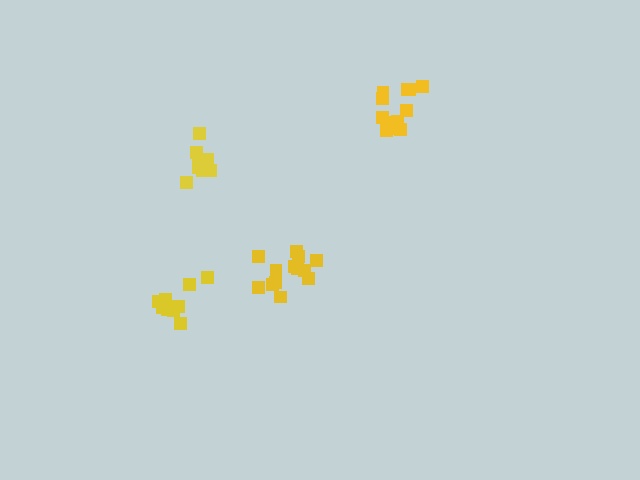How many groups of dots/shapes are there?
There are 4 groups.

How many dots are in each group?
Group 1: 10 dots, Group 2: 13 dots, Group 3: 11 dots, Group 4: 12 dots (46 total).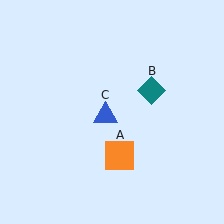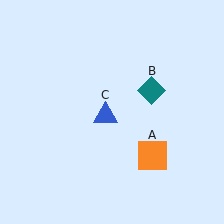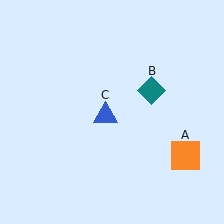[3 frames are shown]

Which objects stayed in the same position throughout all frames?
Teal diamond (object B) and blue triangle (object C) remained stationary.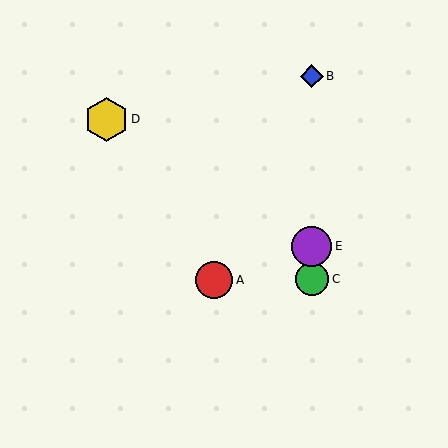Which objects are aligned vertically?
Objects B, C, E are aligned vertically.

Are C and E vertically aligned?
Yes, both are at x≈312.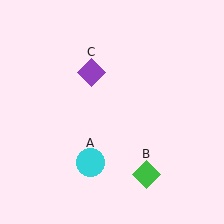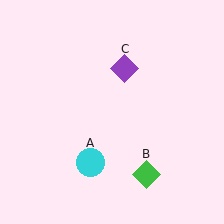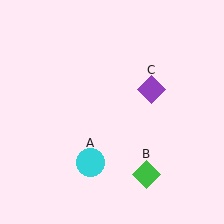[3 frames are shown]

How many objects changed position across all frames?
1 object changed position: purple diamond (object C).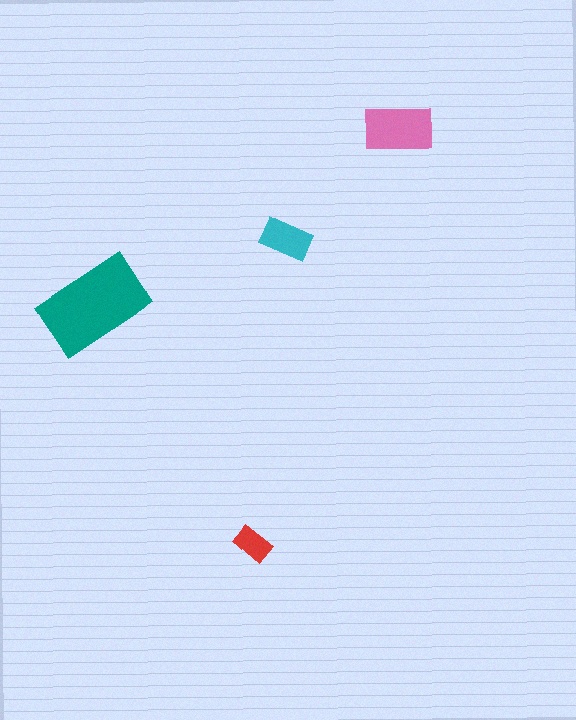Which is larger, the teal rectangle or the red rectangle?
The teal one.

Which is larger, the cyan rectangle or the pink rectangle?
The pink one.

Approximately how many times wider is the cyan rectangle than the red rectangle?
About 1.5 times wider.